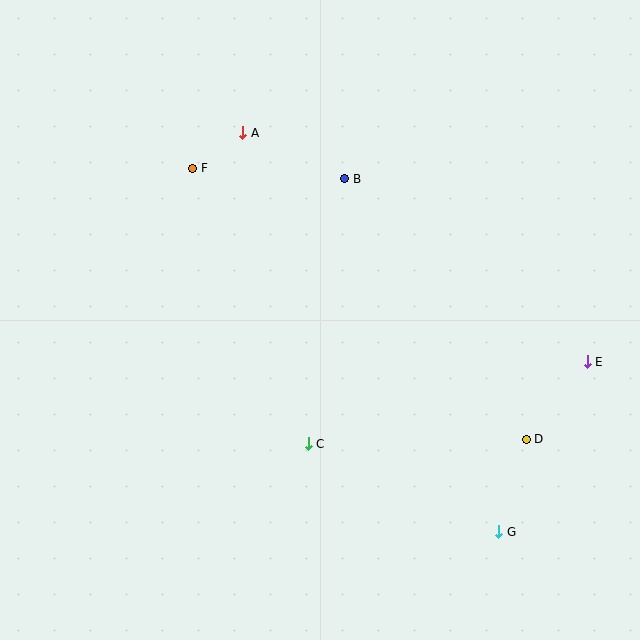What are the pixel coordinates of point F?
Point F is at (193, 168).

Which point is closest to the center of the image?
Point C at (308, 444) is closest to the center.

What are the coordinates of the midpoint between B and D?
The midpoint between B and D is at (436, 309).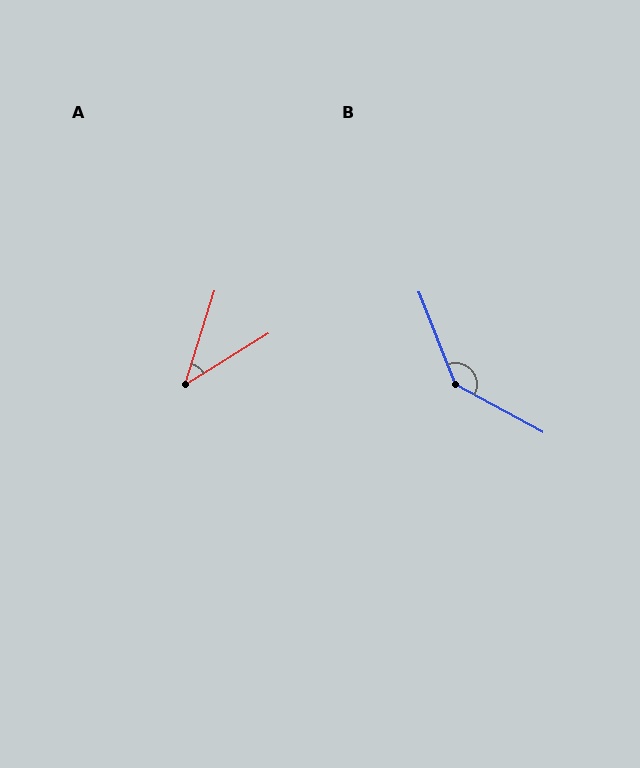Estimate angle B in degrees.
Approximately 140 degrees.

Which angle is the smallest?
A, at approximately 41 degrees.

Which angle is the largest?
B, at approximately 140 degrees.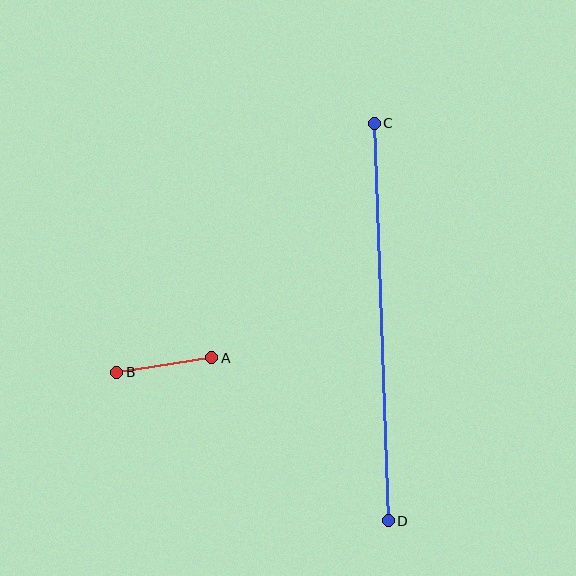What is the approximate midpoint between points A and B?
The midpoint is at approximately (164, 365) pixels.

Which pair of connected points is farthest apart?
Points C and D are farthest apart.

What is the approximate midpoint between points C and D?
The midpoint is at approximately (381, 322) pixels.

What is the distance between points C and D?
The distance is approximately 398 pixels.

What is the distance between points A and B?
The distance is approximately 96 pixels.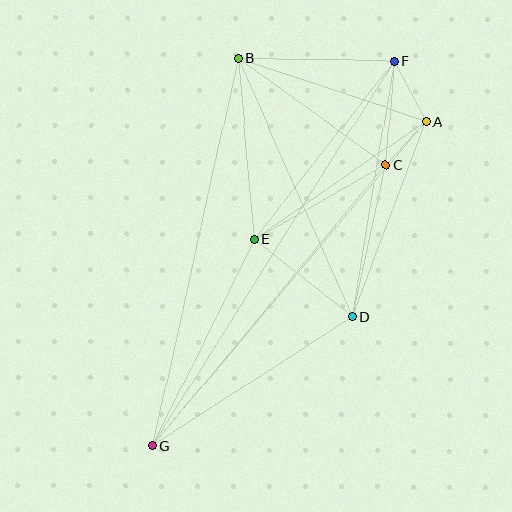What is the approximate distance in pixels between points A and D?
The distance between A and D is approximately 209 pixels.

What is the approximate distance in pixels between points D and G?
The distance between D and G is approximately 237 pixels.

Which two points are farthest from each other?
Points F and G are farthest from each other.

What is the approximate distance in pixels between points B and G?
The distance between B and G is approximately 397 pixels.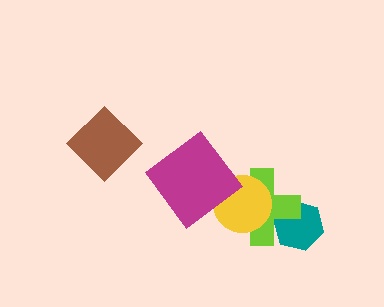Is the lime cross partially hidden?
Yes, it is partially covered by another shape.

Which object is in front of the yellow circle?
The magenta diamond is in front of the yellow circle.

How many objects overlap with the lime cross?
3 objects overlap with the lime cross.